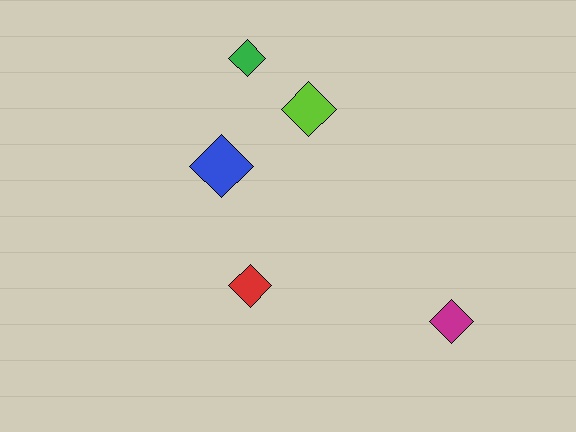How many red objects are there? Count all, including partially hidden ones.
There is 1 red object.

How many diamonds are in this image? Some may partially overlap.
There are 5 diamonds.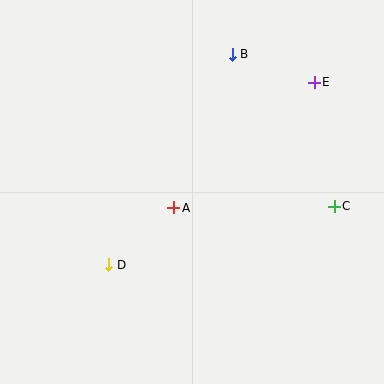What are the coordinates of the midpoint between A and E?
The midpoint between A and E is at (244, 145).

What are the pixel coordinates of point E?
Point E is at (314, 82).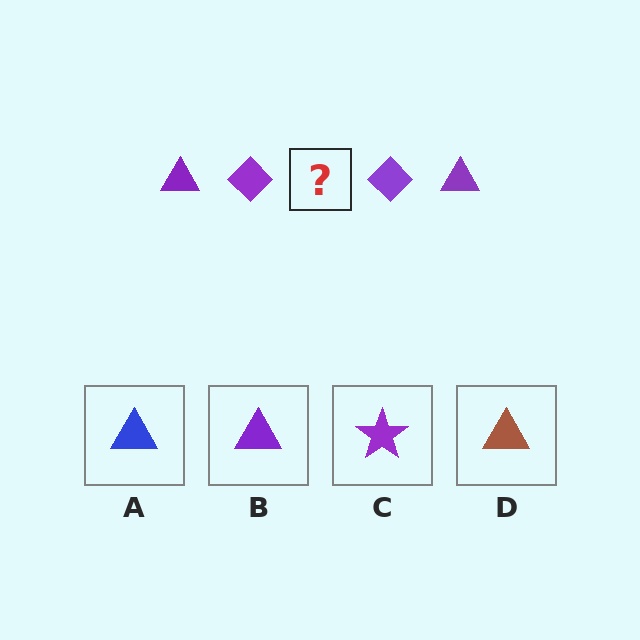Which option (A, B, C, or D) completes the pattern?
B.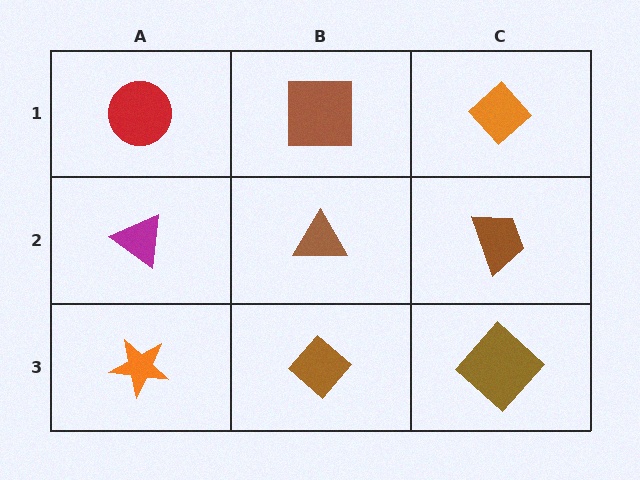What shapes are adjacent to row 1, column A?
A magenta triangle (row 2, column A), a brown square (row 1, column B).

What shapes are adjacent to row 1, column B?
A brown triangle (row 2, column B), a red circle (row 1, column A), an orange diamond (row 1, column C).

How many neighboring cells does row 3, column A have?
2.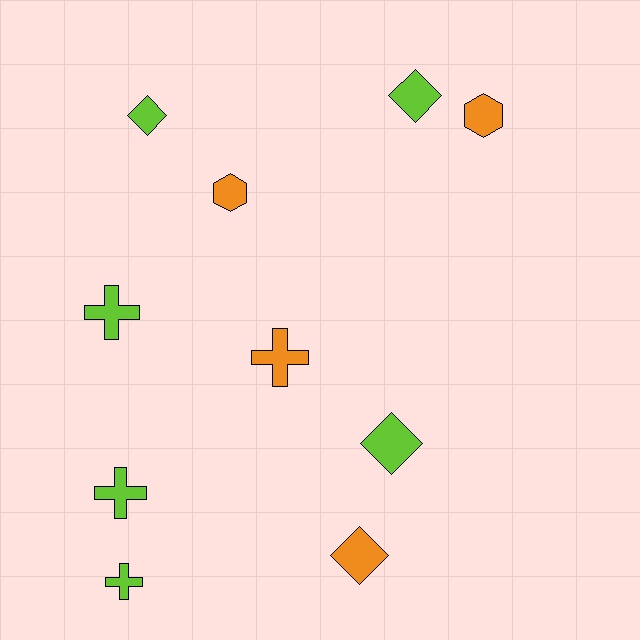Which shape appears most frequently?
Cross, with 4 objects.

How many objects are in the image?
There are 10 objects.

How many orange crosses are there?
There is 1 orange cross.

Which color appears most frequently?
Lime, with 6 objects.